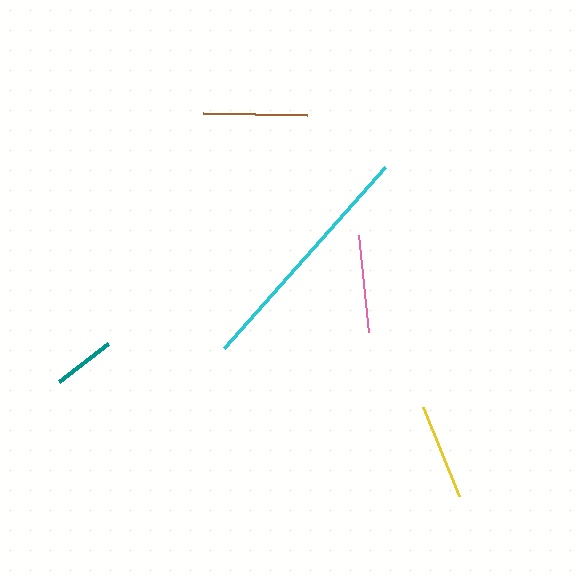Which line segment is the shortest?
The teal line is the shortest at approximately 62 pixels.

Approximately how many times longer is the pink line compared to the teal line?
The pink line is approximately 1.6 times the length of the teal line.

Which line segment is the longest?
The cyan line is the longest at approximately 242 pixels.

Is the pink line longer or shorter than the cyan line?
The cyan line is longer than the pink line.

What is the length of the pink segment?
The pink segment is approximately 98 pixels long.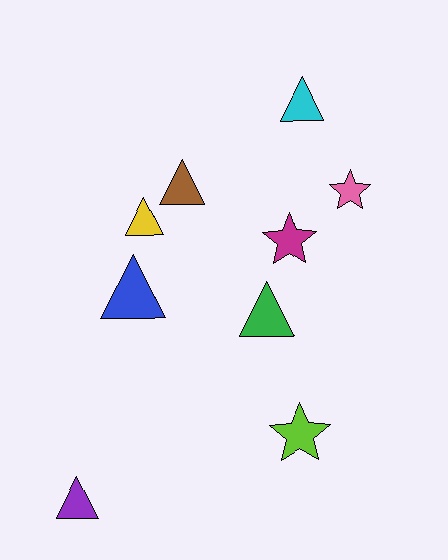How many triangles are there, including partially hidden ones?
There are 6 triangles.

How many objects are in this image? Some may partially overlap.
There are 9 objects.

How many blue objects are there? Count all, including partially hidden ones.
There is 1 blue object.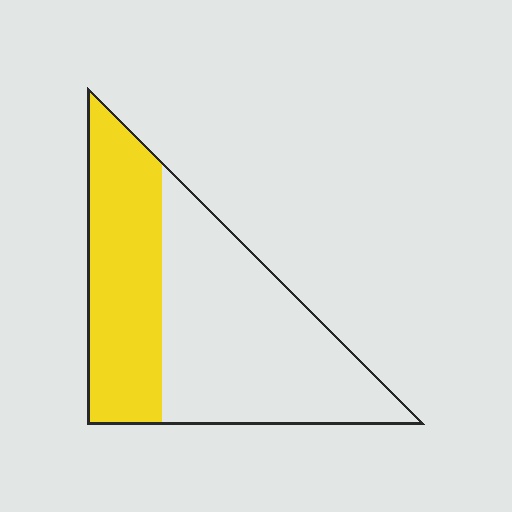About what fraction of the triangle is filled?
About two fifths (2/5).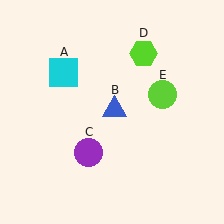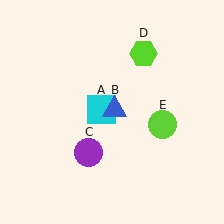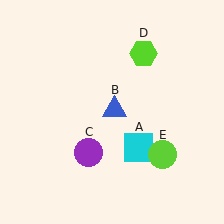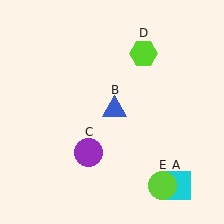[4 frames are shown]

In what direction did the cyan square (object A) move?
The cyan square (object A) moved down and to the right.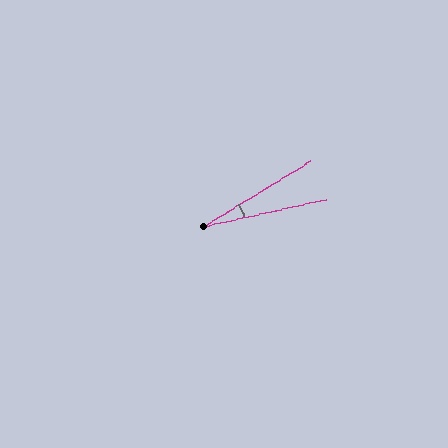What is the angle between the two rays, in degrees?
Approximately 19 degrees.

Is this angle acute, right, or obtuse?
It is acute.